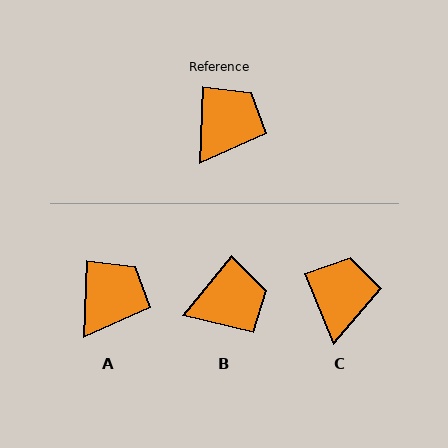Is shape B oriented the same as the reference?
No, it is off by about 38 degrees.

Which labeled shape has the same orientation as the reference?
A.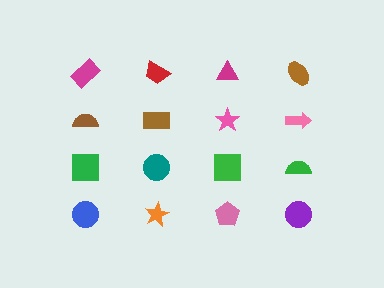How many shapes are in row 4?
4 shapes.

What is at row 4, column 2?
An orange star.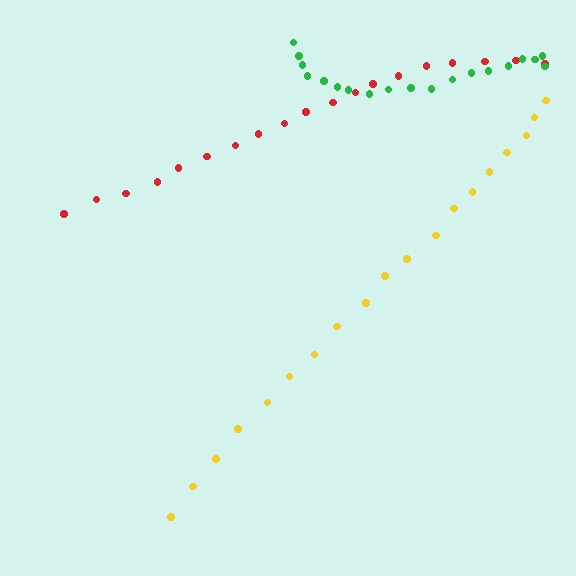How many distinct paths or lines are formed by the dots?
There are 3 distinct paths.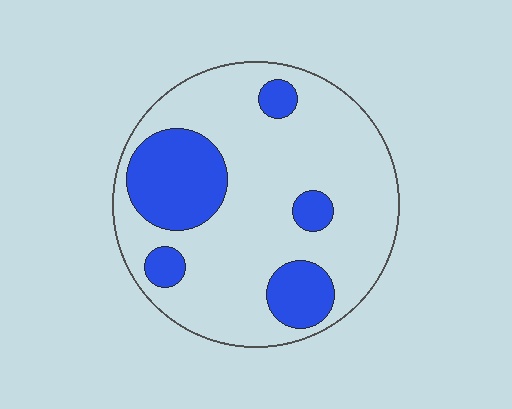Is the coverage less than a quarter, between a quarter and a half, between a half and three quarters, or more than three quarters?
Less than a quarter.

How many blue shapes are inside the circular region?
5.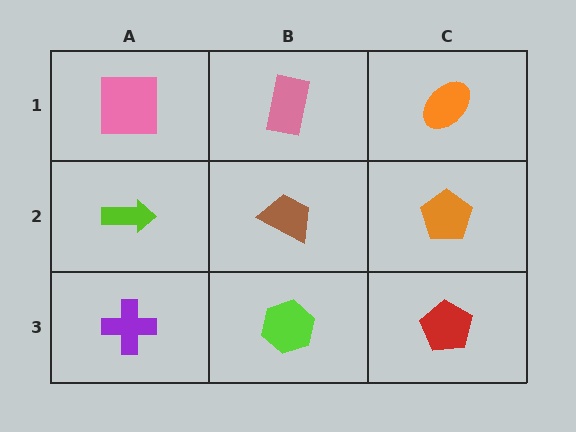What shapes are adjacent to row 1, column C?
An orange pentagon (row 2, column C), a pink rectangle (row 1, column B).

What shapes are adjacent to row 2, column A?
A pink square (row 1, column A), a purple cross (row 3, column A), a brown trapezoid (row 2, column B).